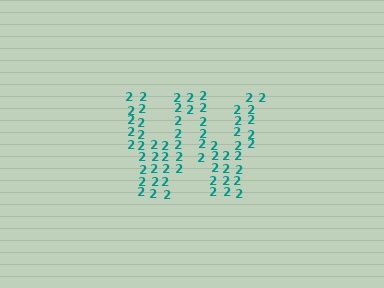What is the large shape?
The large shape is the letter W.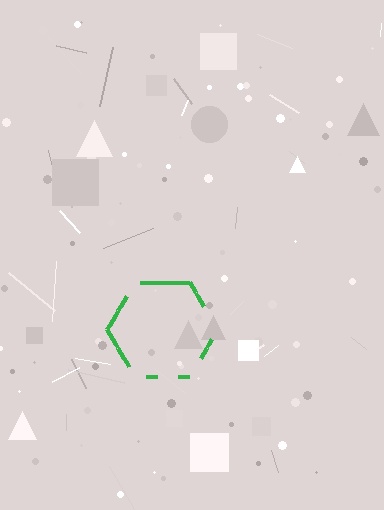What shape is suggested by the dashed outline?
The dashed outline suggests a hexagon.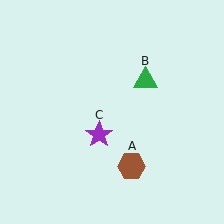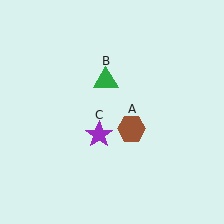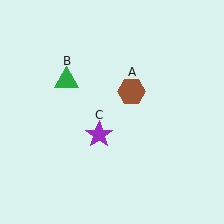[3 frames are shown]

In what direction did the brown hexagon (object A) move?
The brown hexagon (object A) moved up.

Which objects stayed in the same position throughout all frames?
Purple star (object C) remained stationary.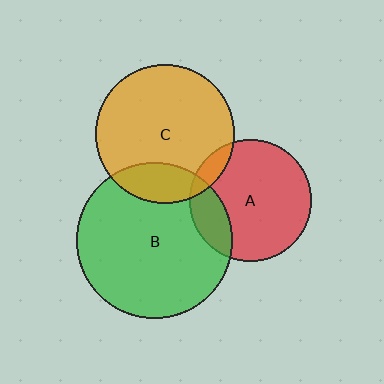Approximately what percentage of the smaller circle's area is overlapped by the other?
Approximately 10%.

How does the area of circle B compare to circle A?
Approximately 1.6 times.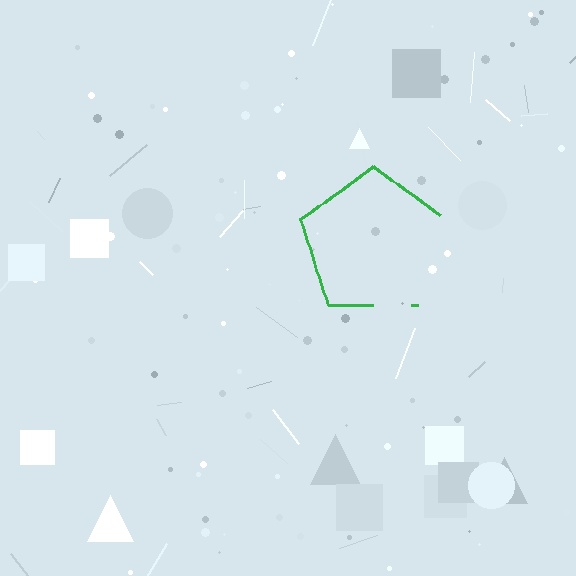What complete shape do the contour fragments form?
The contour fragments form a pentagon.